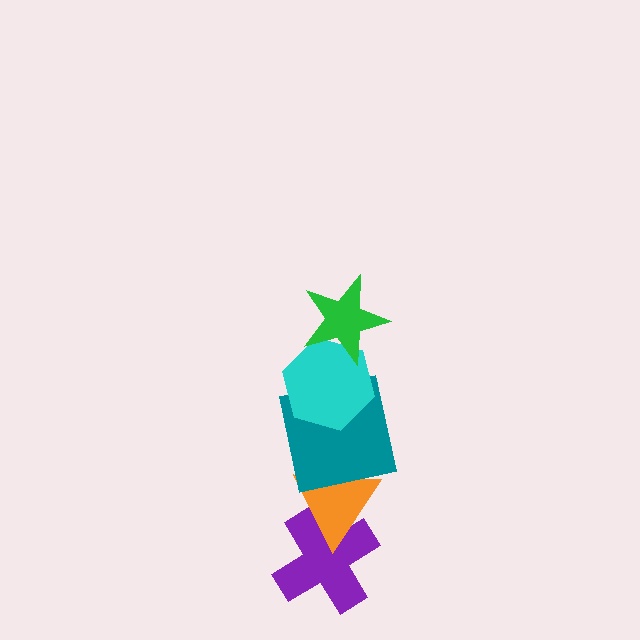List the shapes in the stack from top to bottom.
From top to bottom: the green star, the cyan hexagon, the teal square, the orange triangle, the purple cross.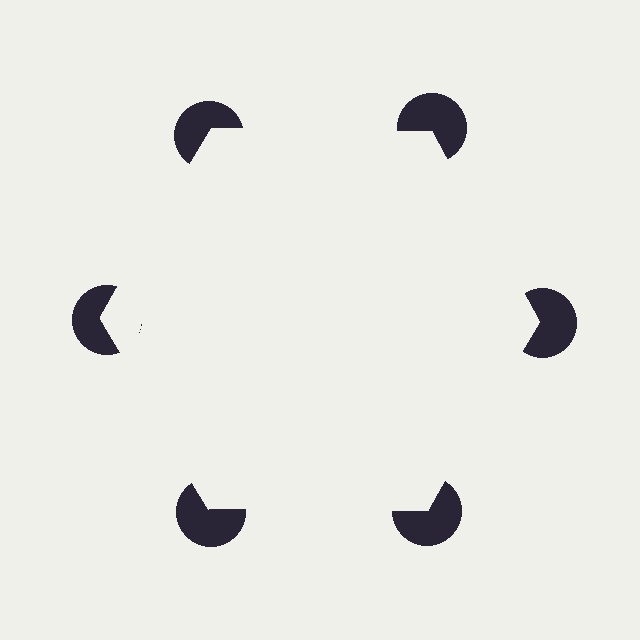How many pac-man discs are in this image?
There are 6 — one at each vertex of the illusory hexagon.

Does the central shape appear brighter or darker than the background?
It typically appears slightly brighter than the background, even though no actual brightness change is drawn.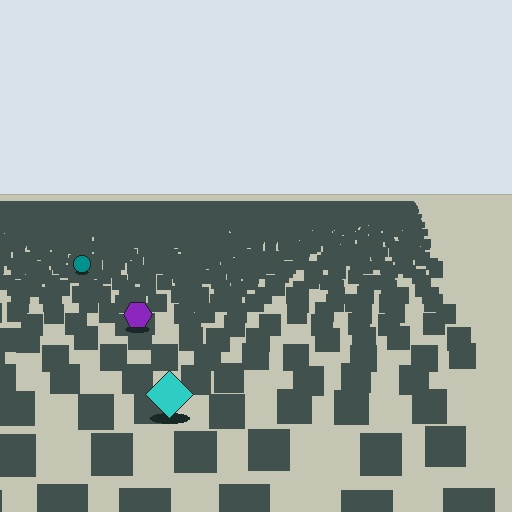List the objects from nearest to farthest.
From nearest to farthest: the cyan diamond, the purple hexagon, the teal circle.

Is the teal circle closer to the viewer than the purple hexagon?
No. The purple hexagon is closer — you can tell from the texture gradient: the ground texture is coarser near it.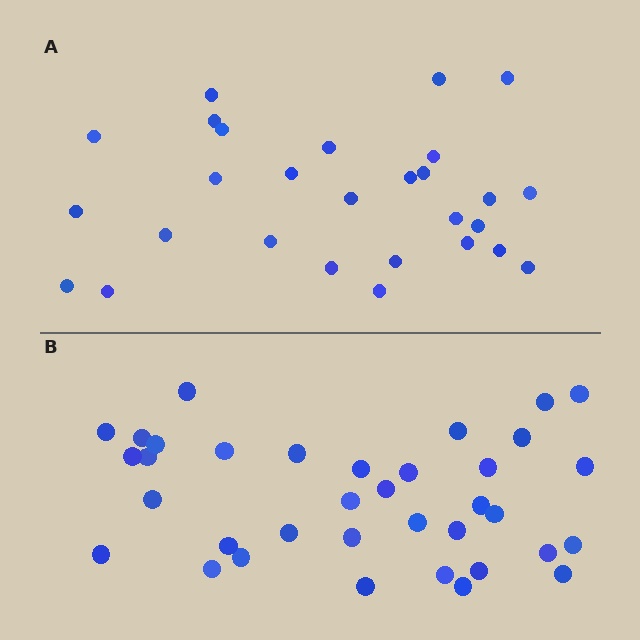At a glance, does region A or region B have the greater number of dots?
Region B (the bottom region) has more dots.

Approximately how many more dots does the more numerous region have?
Region B has roughly 8 or so more dots than region A.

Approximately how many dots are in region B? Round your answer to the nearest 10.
About 40 dots. (The exact count is 36, which rounds to 40.)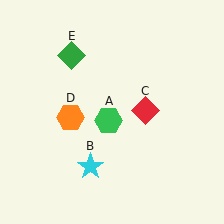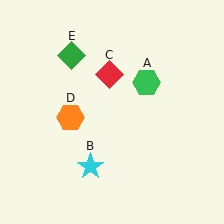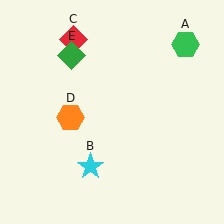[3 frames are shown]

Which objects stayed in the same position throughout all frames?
Cyan star (object B) and orange hexagon (object D) and green diamond (object E) remained stationary.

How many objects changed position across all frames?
2 objects changed position: green hexagon (object A), red diamond (object C).